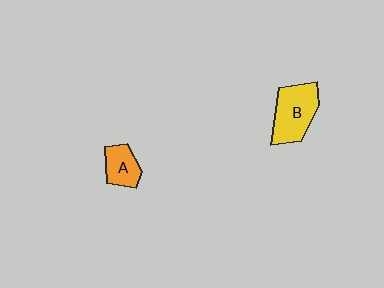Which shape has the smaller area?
Shape A (orange).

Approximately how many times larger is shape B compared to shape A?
Approximately 1.7 times.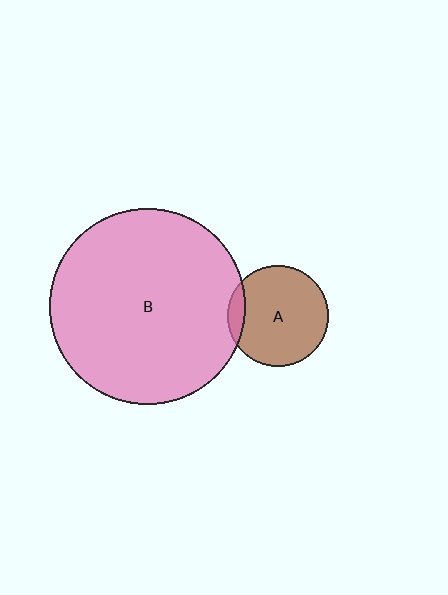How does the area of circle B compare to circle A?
Approximately 3.7 times.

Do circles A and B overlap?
Yes.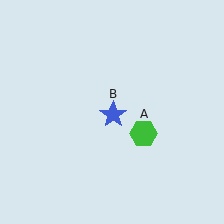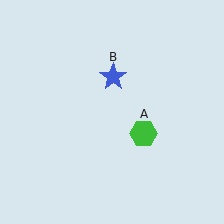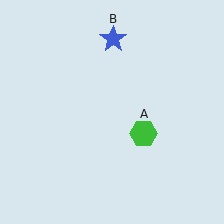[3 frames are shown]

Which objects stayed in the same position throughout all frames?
Green hexagon (object A) remained stationary.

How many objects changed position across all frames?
1 object changed position: blue star (object B).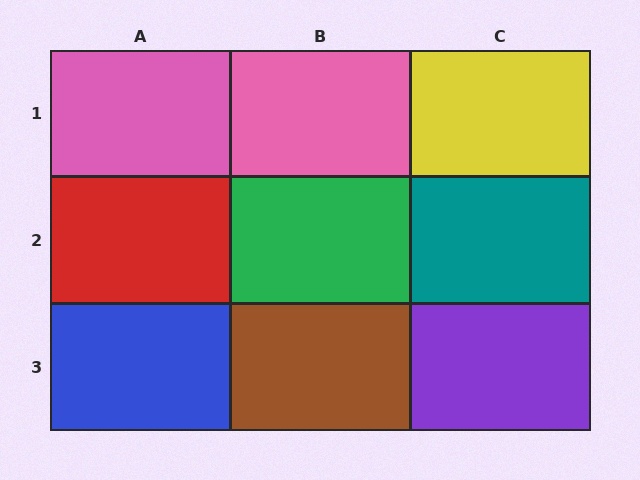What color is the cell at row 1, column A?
Pink.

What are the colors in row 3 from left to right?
Blue, brown, purple.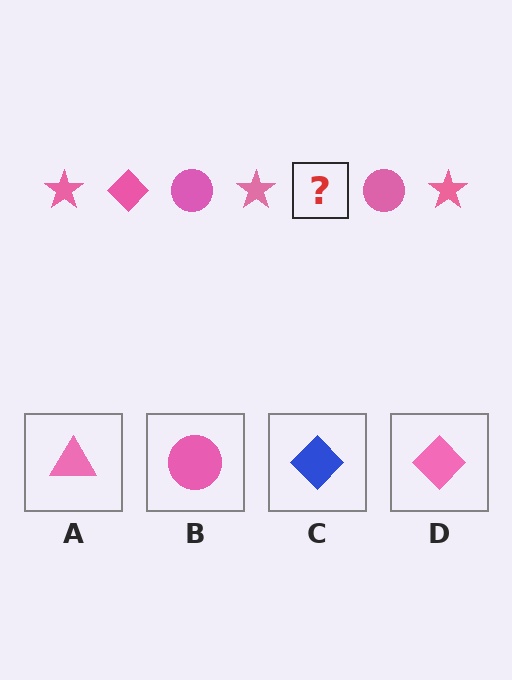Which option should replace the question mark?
Option D.